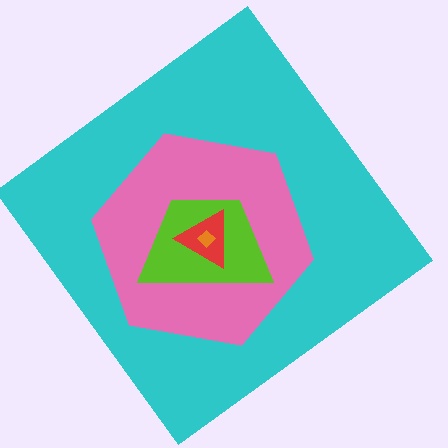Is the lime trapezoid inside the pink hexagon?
Yes.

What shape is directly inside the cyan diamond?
The pink hexagon.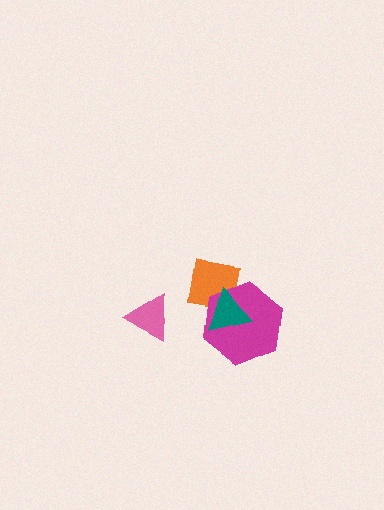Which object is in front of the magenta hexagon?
The teal triangle is in front of the magenta hexagon.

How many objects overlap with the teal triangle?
2 objects overlap with the teal triangle.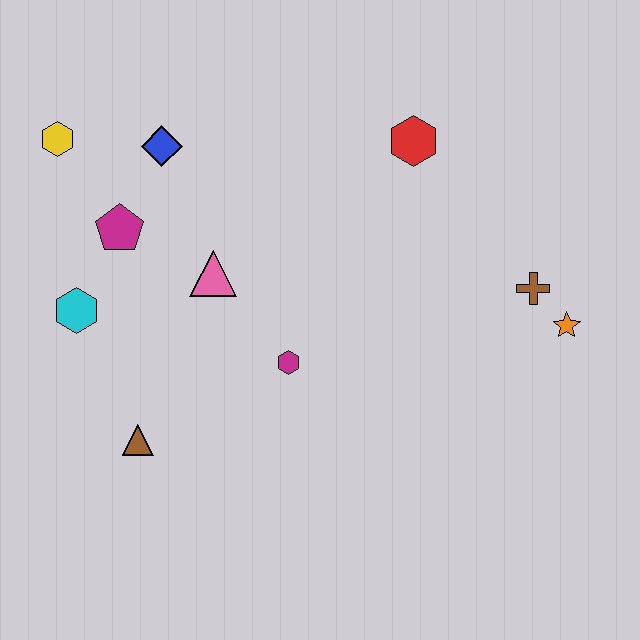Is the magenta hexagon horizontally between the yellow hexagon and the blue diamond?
No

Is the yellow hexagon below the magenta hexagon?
No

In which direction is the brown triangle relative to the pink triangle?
The brown triangle is below the pink triangle.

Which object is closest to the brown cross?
The orange star is closest to the brown cross.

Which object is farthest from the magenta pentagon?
The orange star is farthest from the magenta pentagon.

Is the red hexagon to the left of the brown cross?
Yes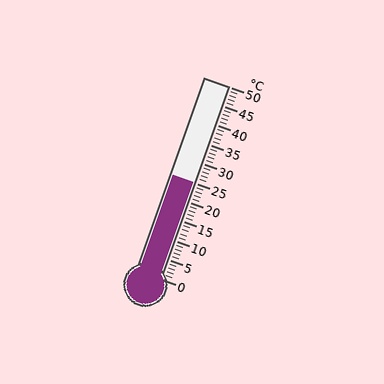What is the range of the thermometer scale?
The thermometer scale ranges from 0°C to 50°C.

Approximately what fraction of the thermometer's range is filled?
The thermometer is filled to approximately 50% of its range.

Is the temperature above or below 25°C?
The temperature is at 25°C.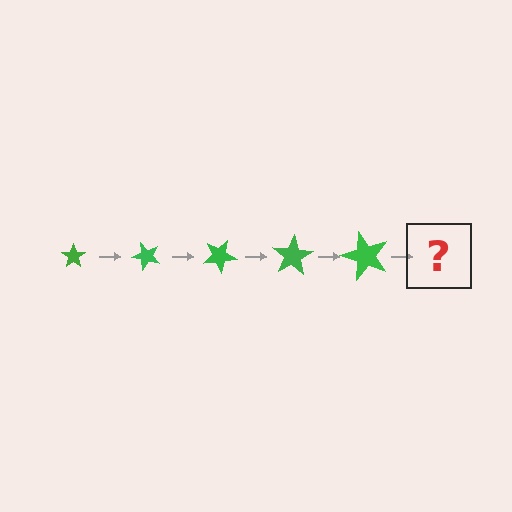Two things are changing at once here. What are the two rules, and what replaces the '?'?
The two rules are that the star grows larger each step and it rotates 50 degrees each step. The '?' should be a star, larger than the previous one and rotated 250 degrees from the start.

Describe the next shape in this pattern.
It should be a star, larger than the previous one and rotated 250 degrees from the start.